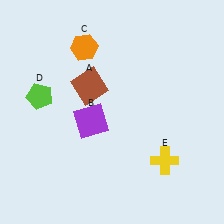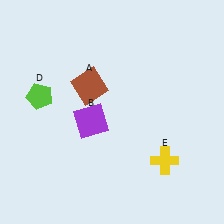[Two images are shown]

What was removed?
The orange hexagon (C) was removed in Image 2.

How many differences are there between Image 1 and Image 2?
There is 1 difference between the two images.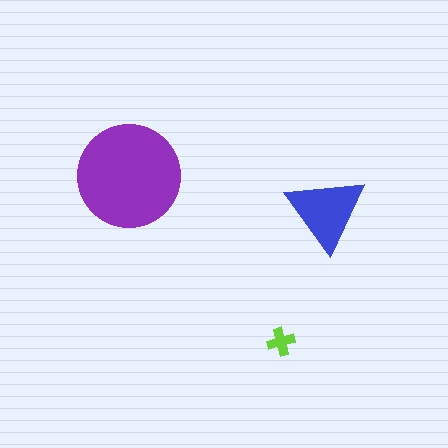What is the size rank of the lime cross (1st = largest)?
3rd.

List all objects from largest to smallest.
The purple circle, the blue triangle, the lime cross.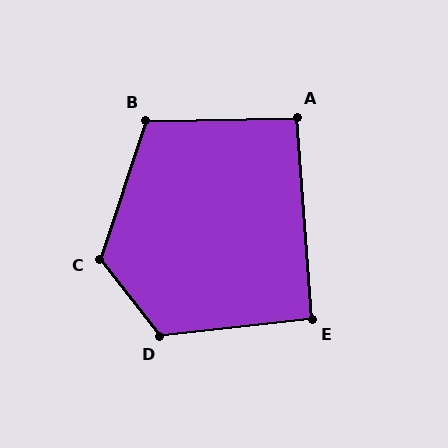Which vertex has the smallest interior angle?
E, at approximately 92 degrees.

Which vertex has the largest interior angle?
C, at approximately 124 degrees.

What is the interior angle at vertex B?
Approximately 110 degrees (obtuse).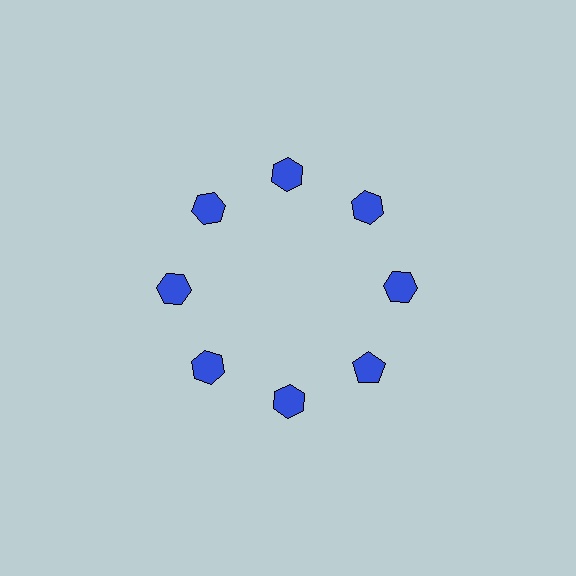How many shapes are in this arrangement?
There are 8 shapes arranged in a ring pattern.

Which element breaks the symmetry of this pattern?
The blue pentagon at roughly the 4 o'clock position breaks the symmetry. All other shapes are blue hexagons.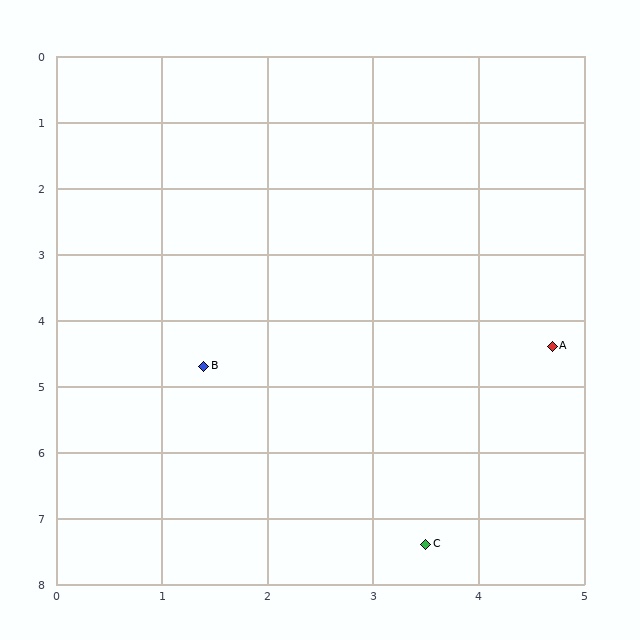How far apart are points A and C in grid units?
Points A and C are about 3.2 grid units apart.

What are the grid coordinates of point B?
Point B is at approximately (1.4, 4.7).